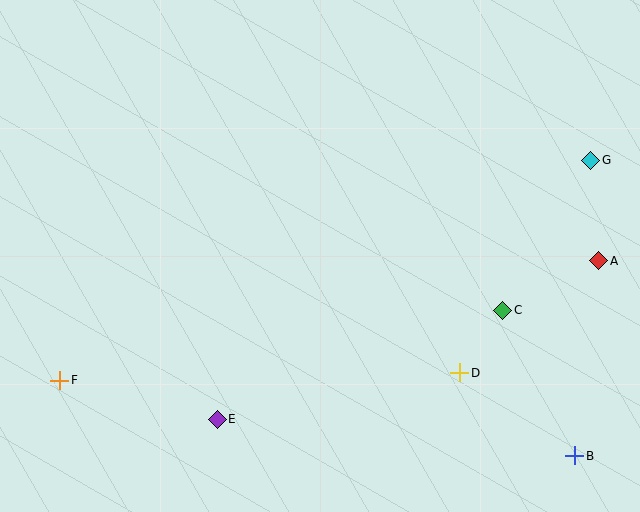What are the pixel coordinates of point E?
Point E is at (217, 419).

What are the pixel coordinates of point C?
Point C is at (503, 310).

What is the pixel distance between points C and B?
The distance between C and B is 163 pixels.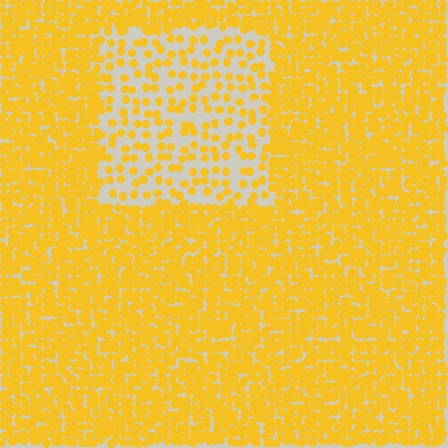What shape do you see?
I see a rectangle.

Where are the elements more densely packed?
The elements are more densely packed outside the rectangle boundary.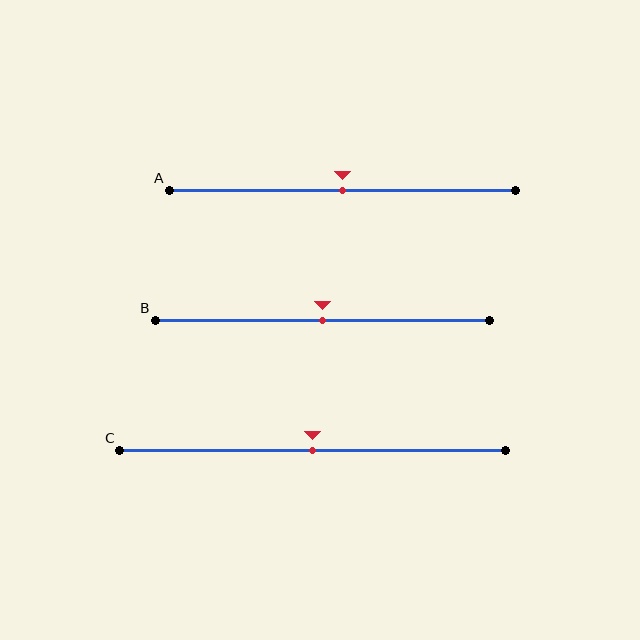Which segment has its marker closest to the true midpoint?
Segment A has its marker closest to the true midpoint.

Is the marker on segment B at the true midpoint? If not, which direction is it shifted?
Yes, the marker on segment B is at the true midpoint.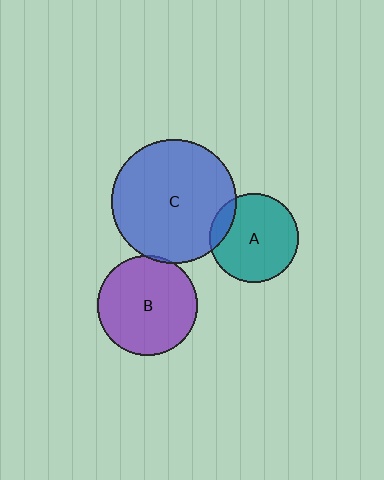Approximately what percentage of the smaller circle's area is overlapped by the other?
Approximately 10%.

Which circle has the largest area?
Circle C (blue).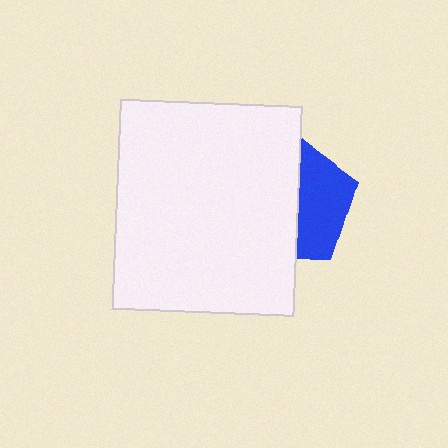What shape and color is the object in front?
The object in front is a white rectangle.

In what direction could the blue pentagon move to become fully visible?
The blue pentagon could move right. That would shift it out from behind the white rectangle entirely.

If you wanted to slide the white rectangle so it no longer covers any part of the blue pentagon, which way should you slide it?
Slide it left — that is the most direct way to separate the two shapes.